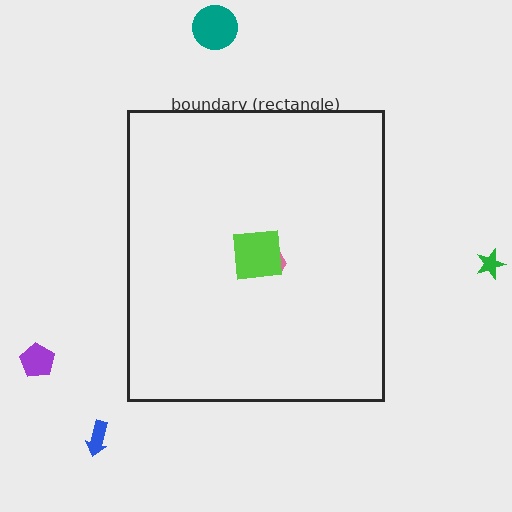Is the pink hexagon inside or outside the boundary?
Inside.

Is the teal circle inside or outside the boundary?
Outside.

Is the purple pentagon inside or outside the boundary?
Outside.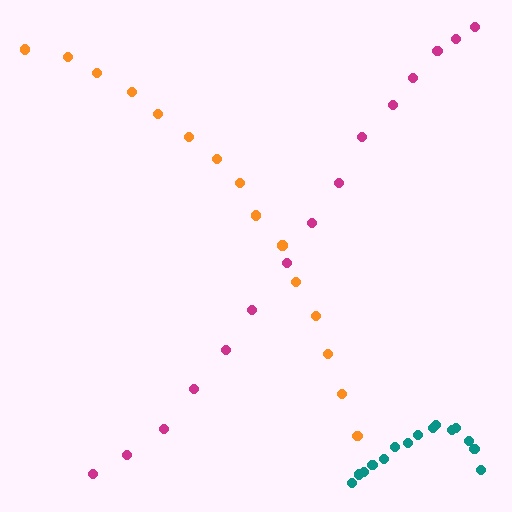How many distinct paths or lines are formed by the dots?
There are 3 distinct paths.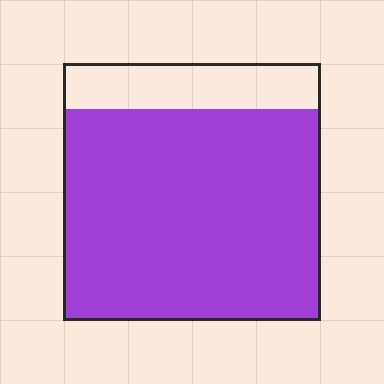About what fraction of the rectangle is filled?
About five sixths (5/6).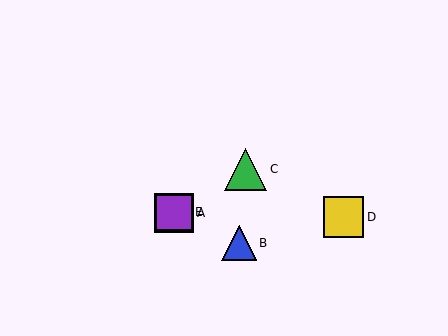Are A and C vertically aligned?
No, A is at x≈174 and C is at x≈246.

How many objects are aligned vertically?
2 objects (A, E) are aligned vertically.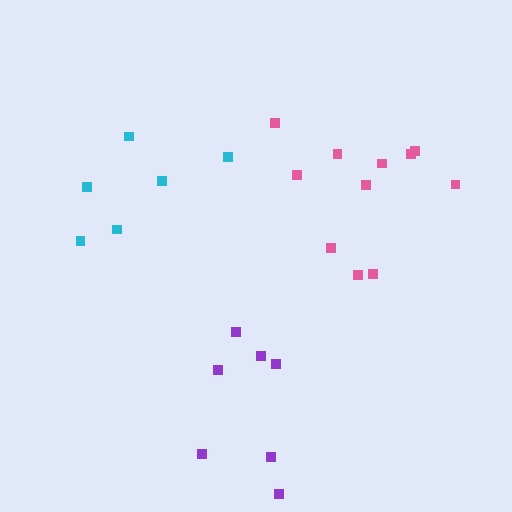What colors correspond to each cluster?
The clusters are colored: cyan, purple, pink.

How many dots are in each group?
Group 1: 6 dots, Group 2: 7 dots, Group 3: 11 dots (24 total).